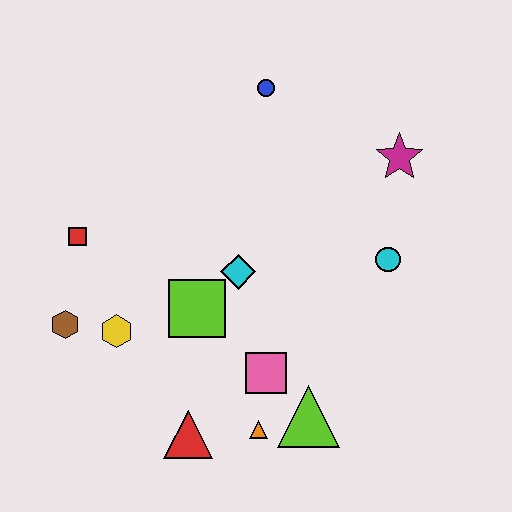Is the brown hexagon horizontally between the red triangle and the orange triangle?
No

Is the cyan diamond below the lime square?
No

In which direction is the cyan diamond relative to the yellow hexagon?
The cyan diamond is to the right of the yellow hexagon.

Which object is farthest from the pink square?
The blue circle is farthest from the pink square.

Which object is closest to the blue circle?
The magenta star is closest to the blue circle.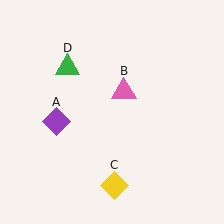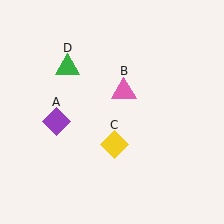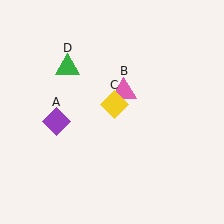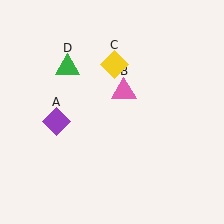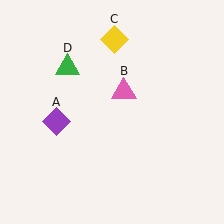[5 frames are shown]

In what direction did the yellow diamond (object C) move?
The yellow diamond (object C) moved up.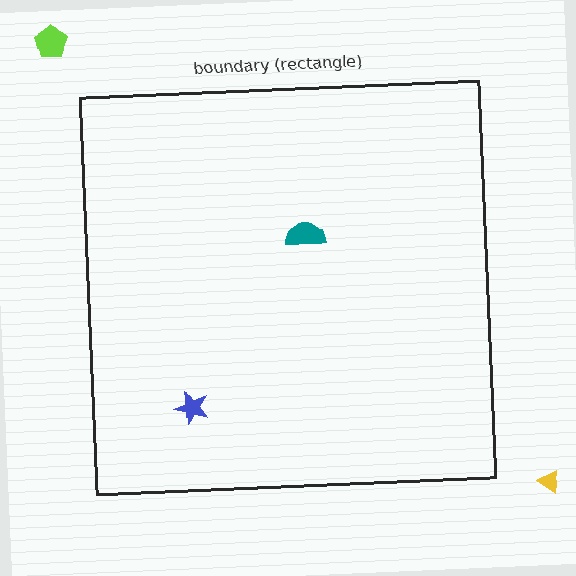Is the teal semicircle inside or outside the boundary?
Inside.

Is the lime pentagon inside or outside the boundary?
Outside.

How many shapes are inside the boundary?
2 inside, 2 outside.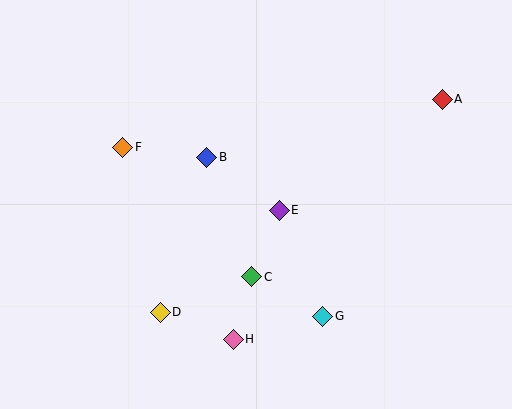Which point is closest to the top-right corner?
Point A is closest to the top-right corner.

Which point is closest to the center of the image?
Point E at (279, 210) is closest to the center.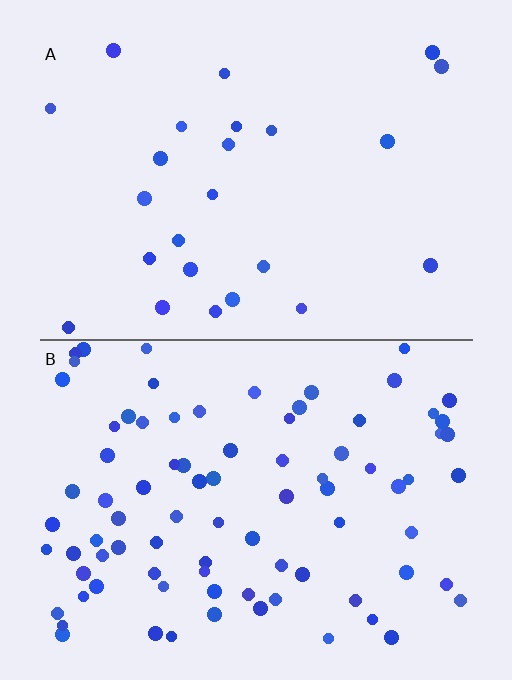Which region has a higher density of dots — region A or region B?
B (the bottom).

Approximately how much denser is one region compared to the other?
Approximately 3.5× — region B over region A.